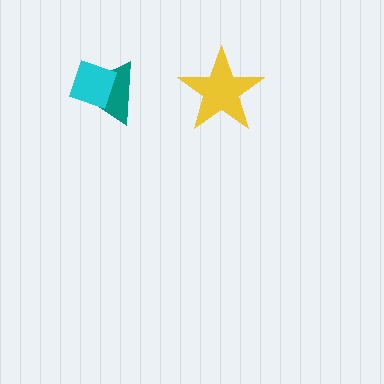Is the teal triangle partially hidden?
Yes, it is partially covered by another shape.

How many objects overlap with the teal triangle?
1 object overlaps with the teal triangle.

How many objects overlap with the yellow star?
0 objects overlap with the yellow star.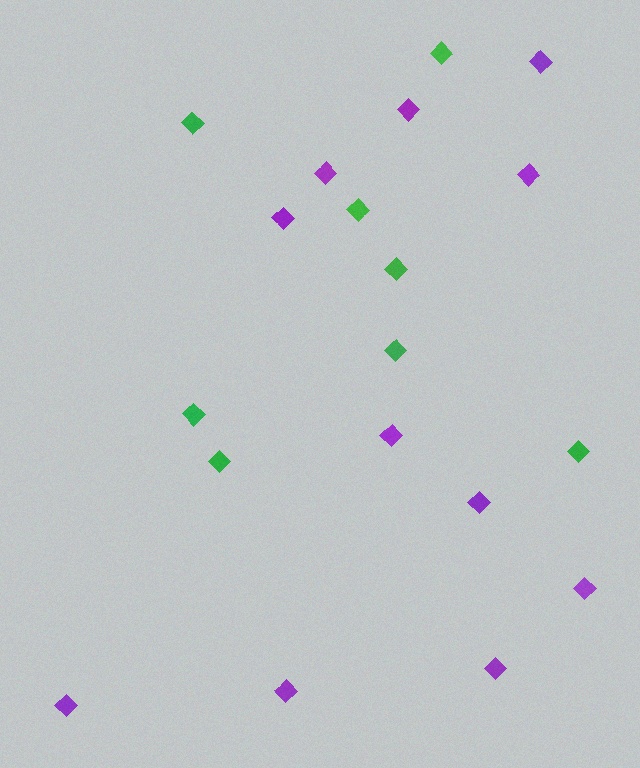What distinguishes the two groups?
There are 2 groups: one group of green diamonds (8) and one group of purple diamonds (11).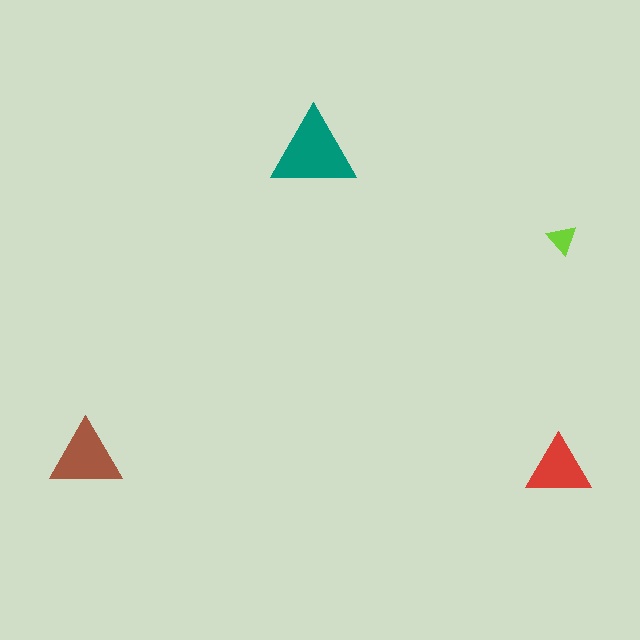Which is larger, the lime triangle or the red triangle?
The red one.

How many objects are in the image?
There are 4 objects in the image.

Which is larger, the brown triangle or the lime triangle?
The brown one.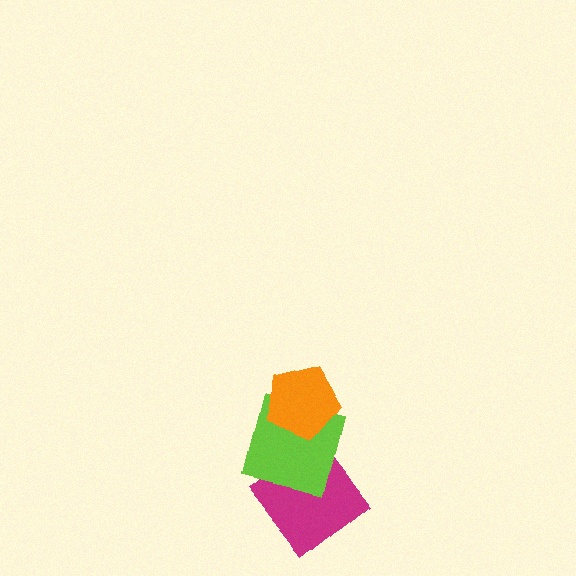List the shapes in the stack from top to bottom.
From top to bottom: the orange pentagon, the lime square, the magenta diamond.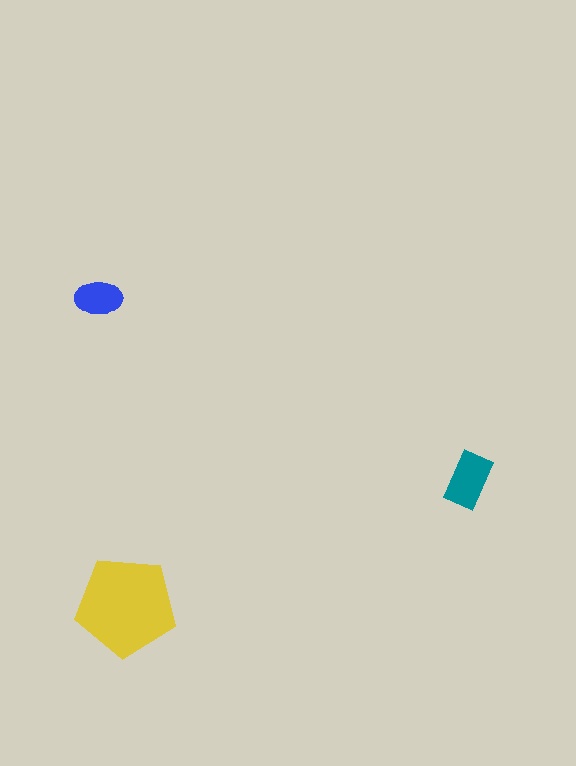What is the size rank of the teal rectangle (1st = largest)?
2nd.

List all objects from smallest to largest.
The blue ellipse, the teal rectangle, the yellow pentagon.